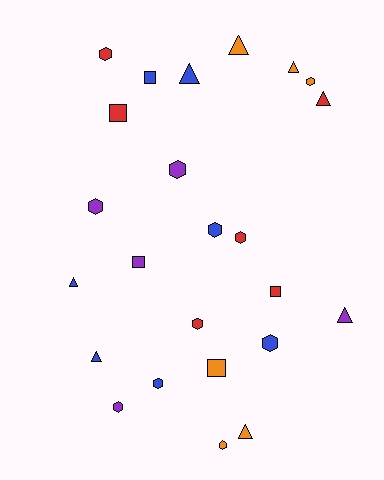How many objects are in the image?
There are 24 objects.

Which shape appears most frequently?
Hexagon, with 11 objects.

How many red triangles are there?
There is 1 red triangle.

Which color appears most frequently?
Blue, with 7 objects.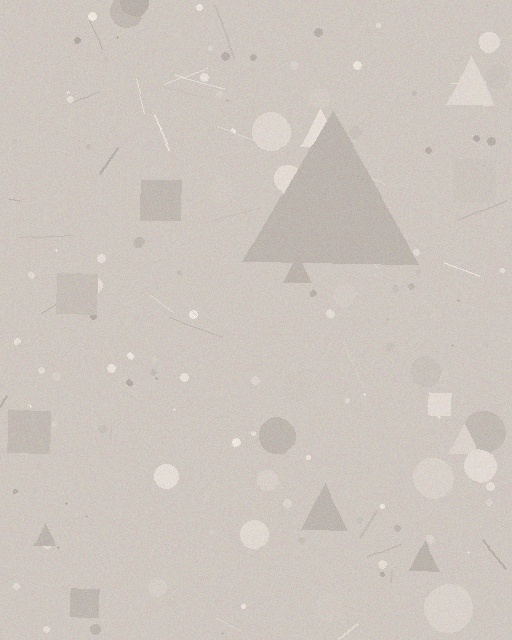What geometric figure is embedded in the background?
A triangle is embedded in the background.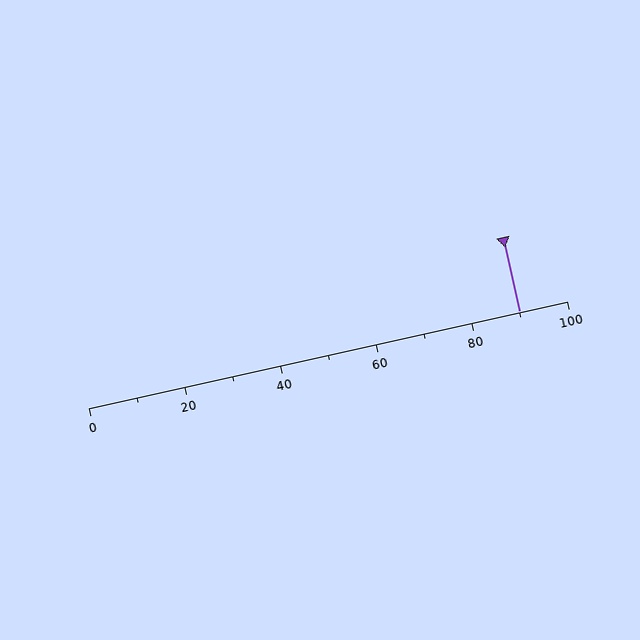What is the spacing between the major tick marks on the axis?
The major ticks are spaced 20 apart.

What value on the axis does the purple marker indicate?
The marker indicates approximately 90.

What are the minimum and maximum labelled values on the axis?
The axis runs from 0 to 100.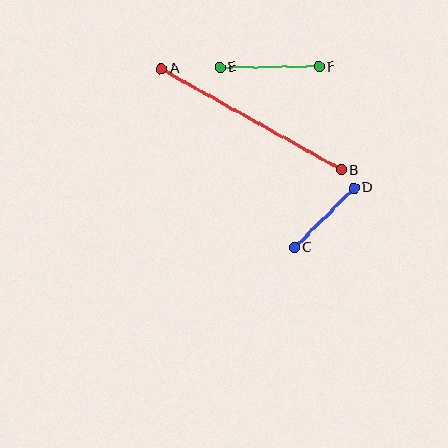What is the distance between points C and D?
The distance is approximately 84 pixels.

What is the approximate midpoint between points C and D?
The midpoint is at approximately (324, 218) pixels.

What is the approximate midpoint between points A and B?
The midpoint is at approximately (251, 119) pixels.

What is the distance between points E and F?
The distance is approximately 99 pixels.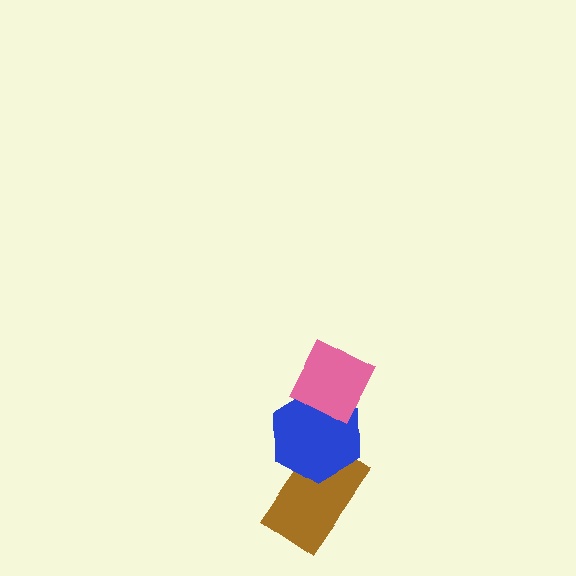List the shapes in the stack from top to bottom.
From top to bottom: the pink diamond, the blue hexagon, the brown rectangle.